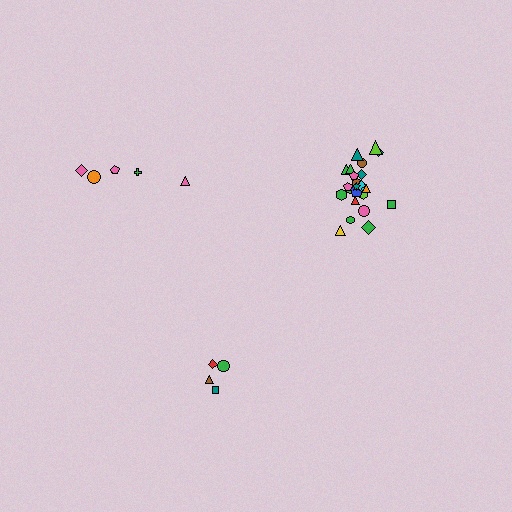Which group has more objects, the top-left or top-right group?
The top-right group.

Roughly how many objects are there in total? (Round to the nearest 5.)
Roughly 35 objects in total.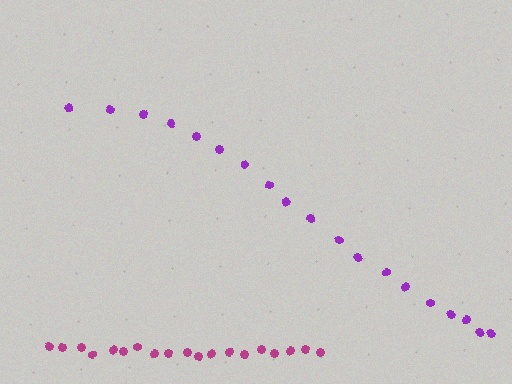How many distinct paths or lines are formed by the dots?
There are 2 distinct paths.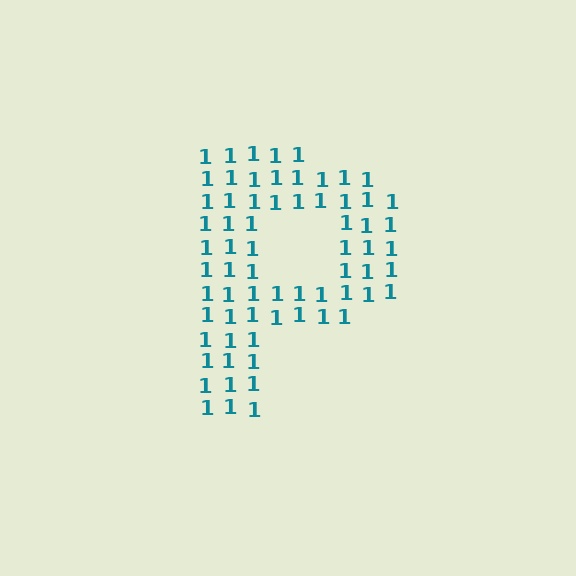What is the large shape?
The large shape is the letter P.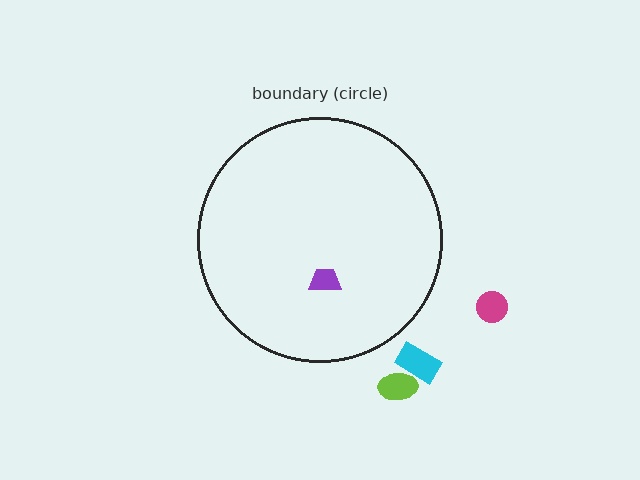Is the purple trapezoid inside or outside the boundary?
Inside.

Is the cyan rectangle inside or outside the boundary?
Outside.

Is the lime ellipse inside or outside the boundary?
Outside.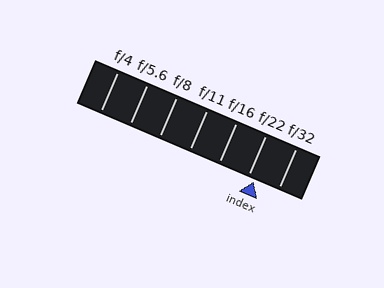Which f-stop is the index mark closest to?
The index mark is closest to f/22.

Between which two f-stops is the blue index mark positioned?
The index mark is between f/22 and f/32.